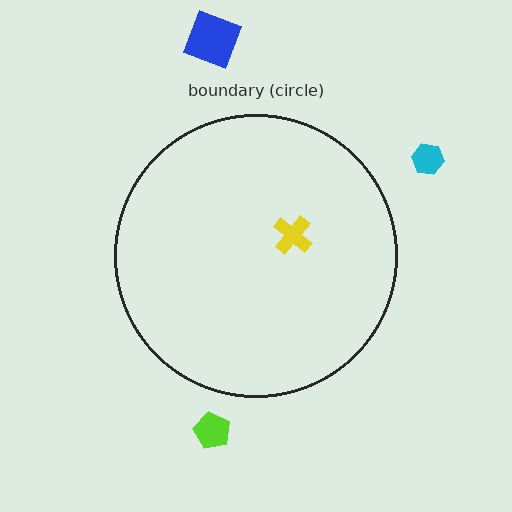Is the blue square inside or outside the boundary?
Outside.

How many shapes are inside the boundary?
1 inside, 3 outside.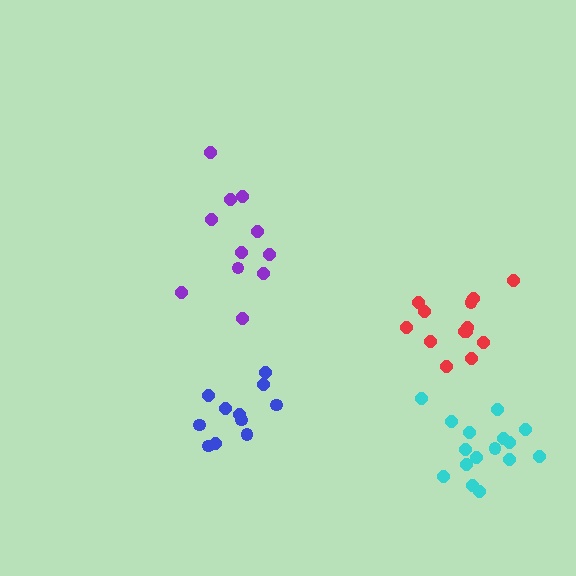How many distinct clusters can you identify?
There are 4 distinct clusters.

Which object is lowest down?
The cyan cluster is bottommost.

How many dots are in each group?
Group 1: 11 dots, Group 2: 16 dots, Group 3: 11 dots, Group 4: 13 dots (51 total).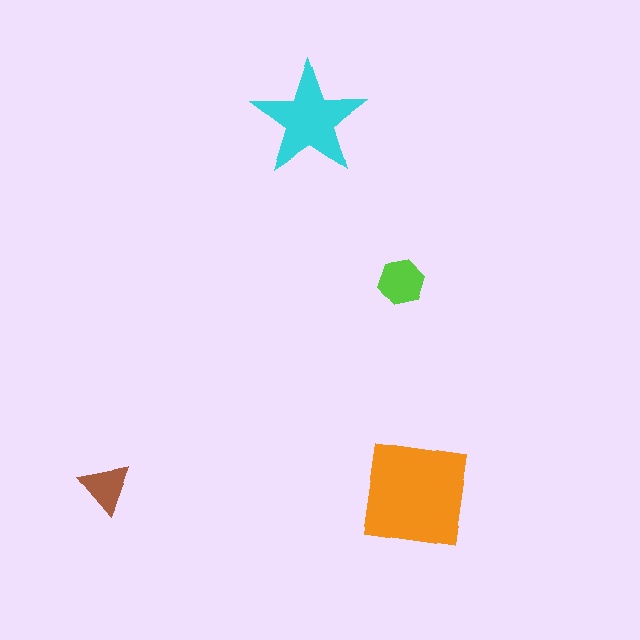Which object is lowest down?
The orange square is bottommost.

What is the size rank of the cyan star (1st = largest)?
2nd.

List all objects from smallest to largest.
The brown triangle, the lime hexagon, the cyan star, the orange square.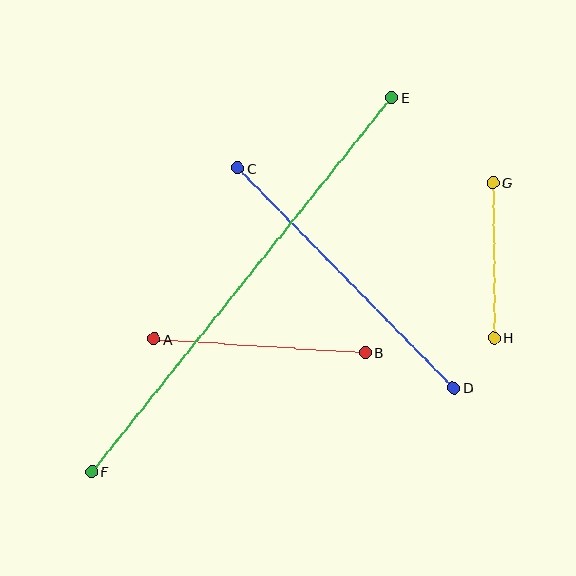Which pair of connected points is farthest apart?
Points E and F are farthest apart.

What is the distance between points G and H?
The distance is approximately 155 pixels.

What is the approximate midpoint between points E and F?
The midpoint is at approximately (242, 284) pixels.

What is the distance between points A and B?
The distance is approximately 212 pixels.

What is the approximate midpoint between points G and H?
The midpoint is at approximately (493, 260) pixels.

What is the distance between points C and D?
The distance is approximately 308 pixels.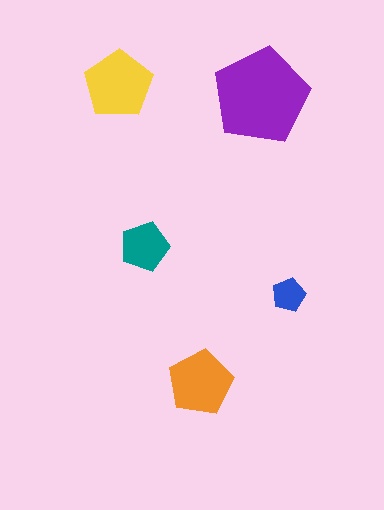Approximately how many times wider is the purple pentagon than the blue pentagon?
About 3 times wider.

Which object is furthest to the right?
The blue pentagon is rightmost.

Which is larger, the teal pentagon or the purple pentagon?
The purple one.